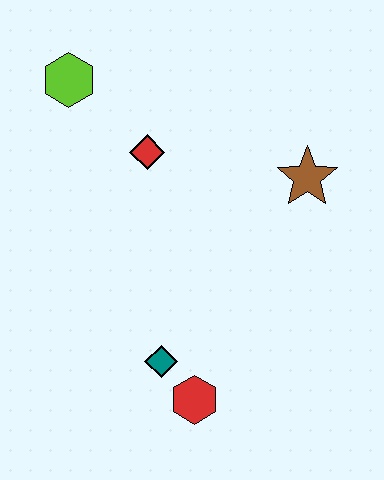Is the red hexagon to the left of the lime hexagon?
No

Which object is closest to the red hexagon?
The teal diamond is closest to the red hexagon.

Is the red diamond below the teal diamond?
No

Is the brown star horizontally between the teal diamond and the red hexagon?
No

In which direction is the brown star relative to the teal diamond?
The brown star is above the teal diamond.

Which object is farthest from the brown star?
The lime hexagon is farthest from the brown star.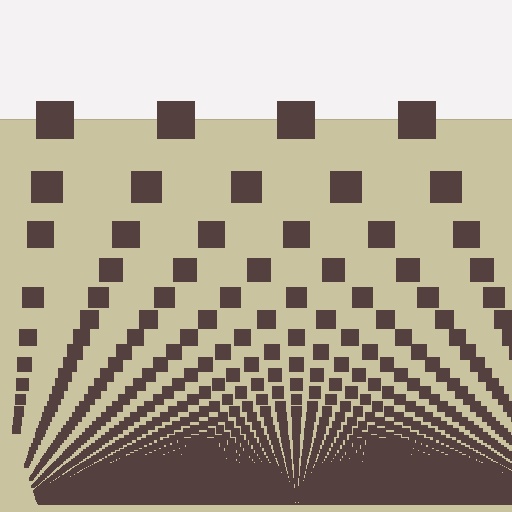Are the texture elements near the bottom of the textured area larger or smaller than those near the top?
Smaller. The gradient is inverted — elements near the bottom are smaller and denser.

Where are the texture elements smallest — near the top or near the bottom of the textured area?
Near the bottom.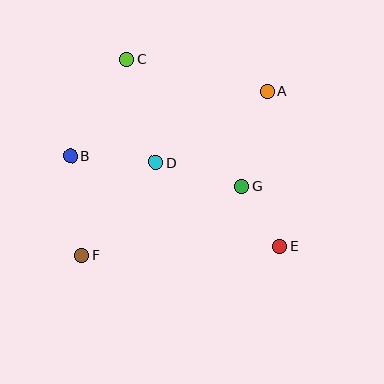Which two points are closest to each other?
Points E and G are closest to each other.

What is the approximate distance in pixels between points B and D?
The distance between B and D is approximately 86 pixels.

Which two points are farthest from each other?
Points A and F are farthest from each other.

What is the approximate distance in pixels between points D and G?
The distance between D and G is approximately 89 pixels.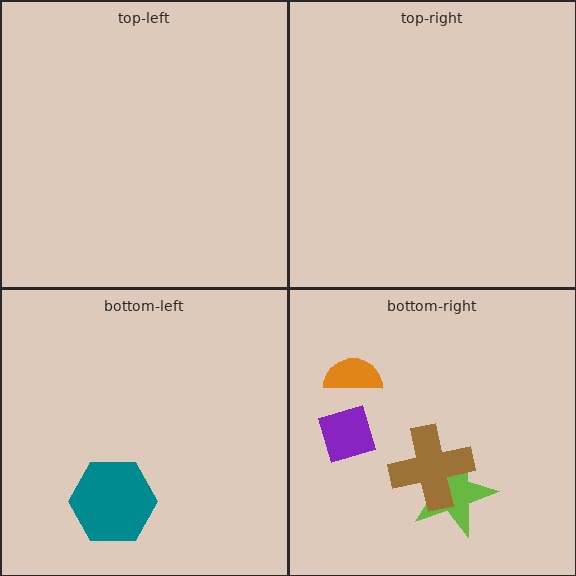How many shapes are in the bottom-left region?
1.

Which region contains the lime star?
The bottom-right region.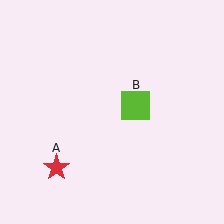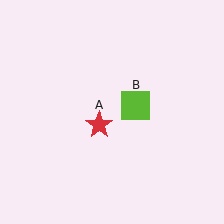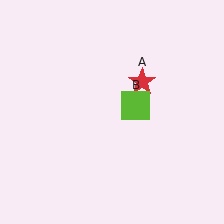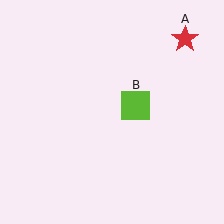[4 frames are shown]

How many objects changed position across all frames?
1 object changed position: red star (object A).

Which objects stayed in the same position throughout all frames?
Lime square (object B) remained stationary.